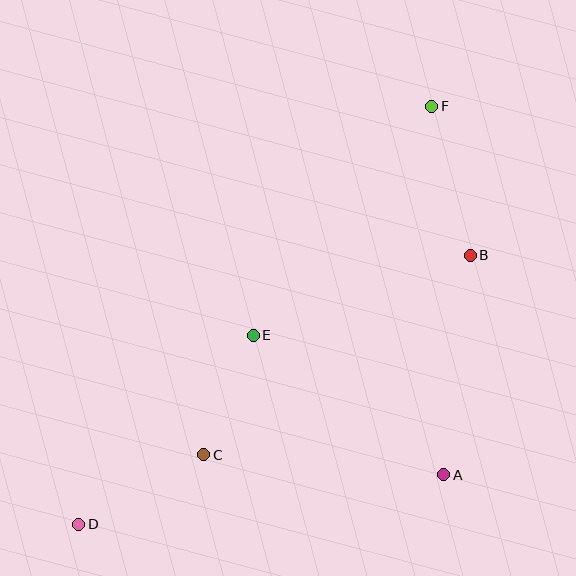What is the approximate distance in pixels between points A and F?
The distance between A and F is approximately 368 pixels.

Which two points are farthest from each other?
Points D and F are farthest from each other.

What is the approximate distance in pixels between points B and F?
The distance between B and F is approximately 154 pixels.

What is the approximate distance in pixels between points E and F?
The distance between E and F is approximately 290 pixels.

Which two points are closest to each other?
Points C and E are closest to each other.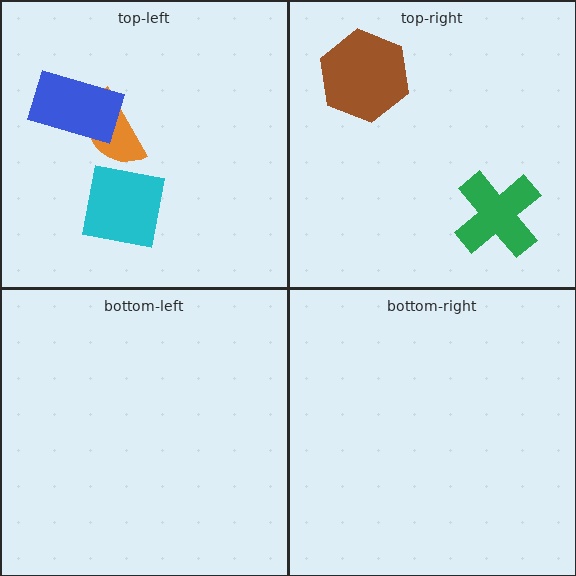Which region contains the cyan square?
The top-left region.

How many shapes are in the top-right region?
2.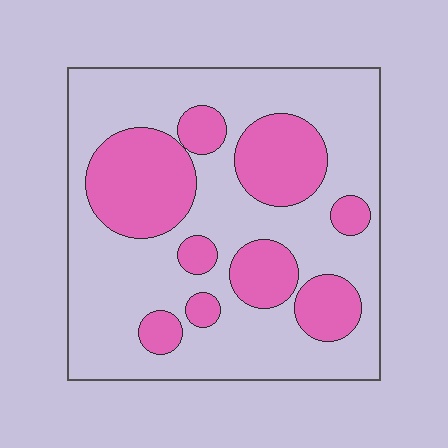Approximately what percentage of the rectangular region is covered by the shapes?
Approximately 30%.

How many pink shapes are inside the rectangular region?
9.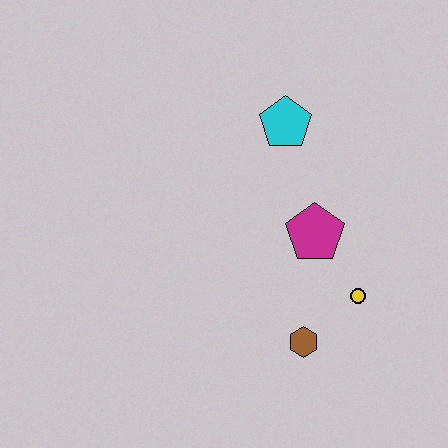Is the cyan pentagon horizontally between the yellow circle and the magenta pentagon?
No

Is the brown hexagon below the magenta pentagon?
Yes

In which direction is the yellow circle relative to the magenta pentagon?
The yellow circle is below the magenta pentagon.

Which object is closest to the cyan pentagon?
The magenta pentagon is closest to the cyan pentagon.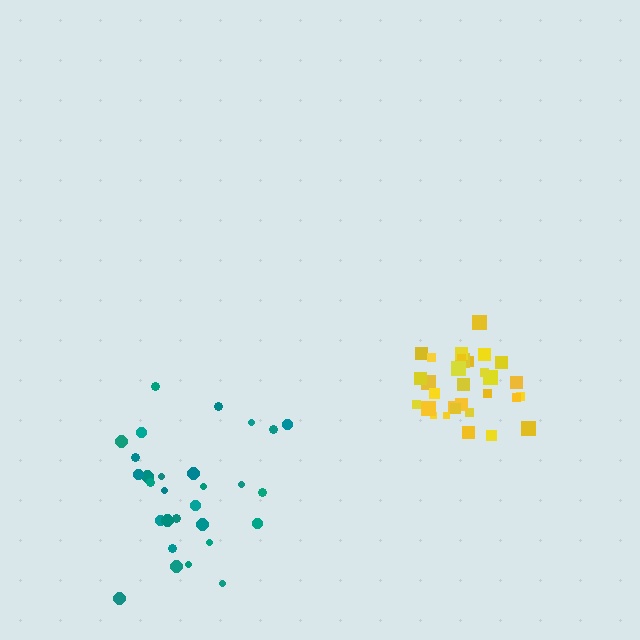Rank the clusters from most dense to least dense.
yellow, teal.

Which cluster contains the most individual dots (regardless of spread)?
Yellow (31).